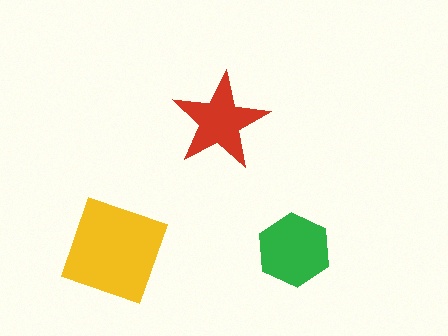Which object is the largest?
The yellow diamond.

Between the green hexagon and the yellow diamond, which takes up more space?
The yellow diamond.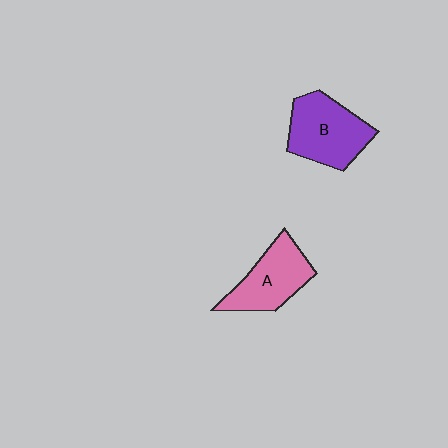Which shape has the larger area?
Shape B (purple).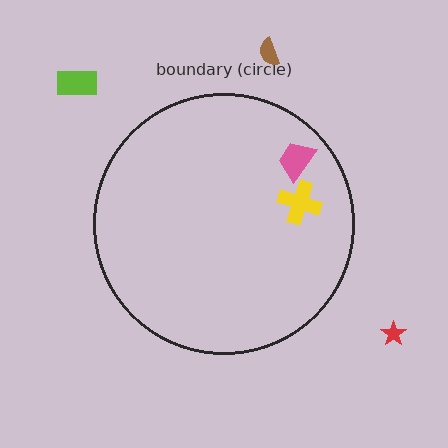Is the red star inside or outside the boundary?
Outside.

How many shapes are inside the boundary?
2 inside, 3 outside.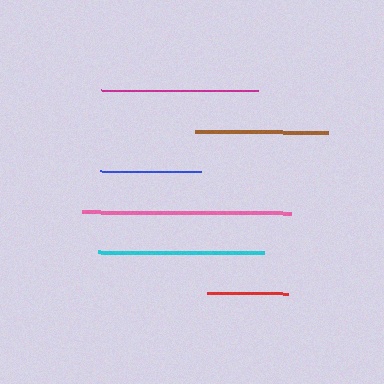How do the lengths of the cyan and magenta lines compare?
The cyan and magenta lines are approximately the same length.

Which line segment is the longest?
The pink line is the longest at approximately 209 pixels.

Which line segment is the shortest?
The red line is the shortest at approximately 81 pixels.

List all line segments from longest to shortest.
From longest to shortest: pink, cyan, magenta, brown, blue, red.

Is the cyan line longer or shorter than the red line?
The cyan line is longer than the red line.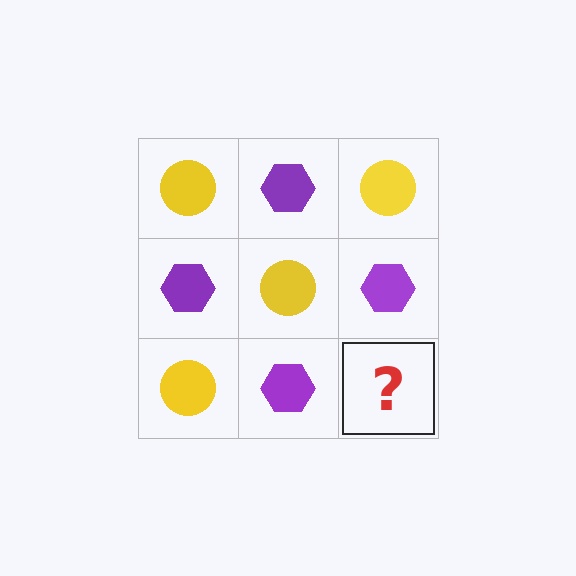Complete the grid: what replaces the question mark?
The question mark should be replaced with a yellow circle.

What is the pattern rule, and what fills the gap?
The rule is that it alternates yellow circle and purple hexagon in a checkerboard pattern. The gap should be filled with a yellow circle.